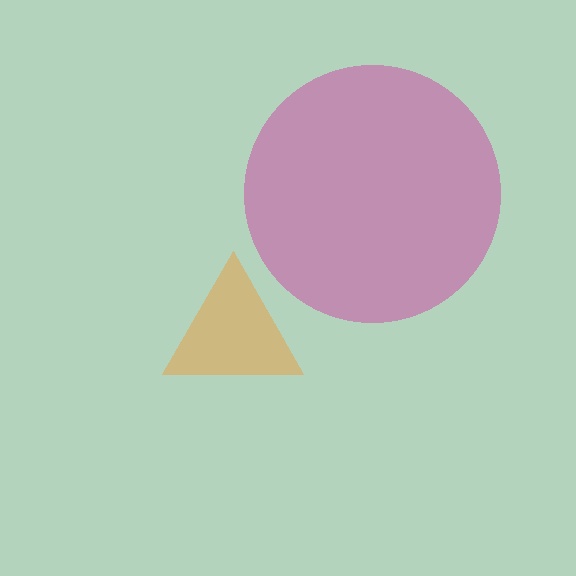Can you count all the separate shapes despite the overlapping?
Yes, there are 2 separate shapes.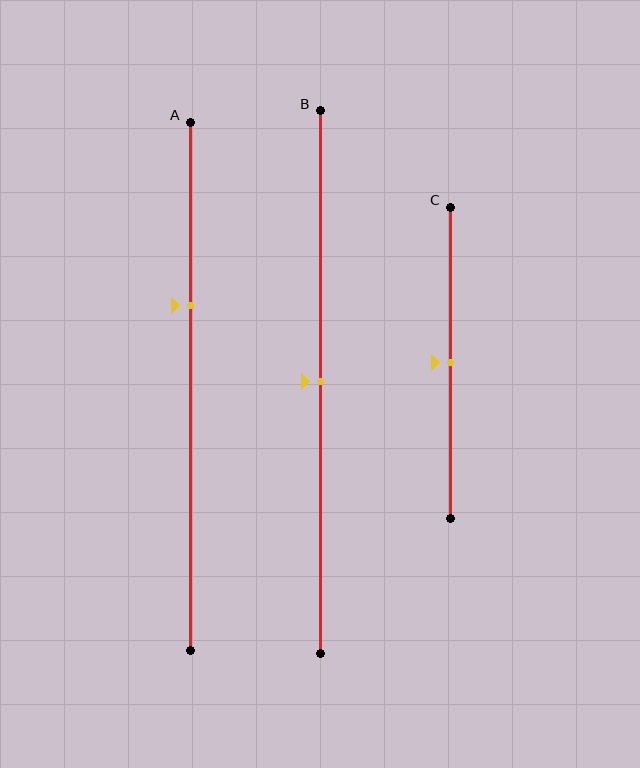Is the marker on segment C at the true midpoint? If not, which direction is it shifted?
Yes, the marker on segment C is at the true midpoint.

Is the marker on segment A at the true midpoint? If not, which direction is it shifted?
No, the marker on segment A is shifted upward by about 15% of the segment length.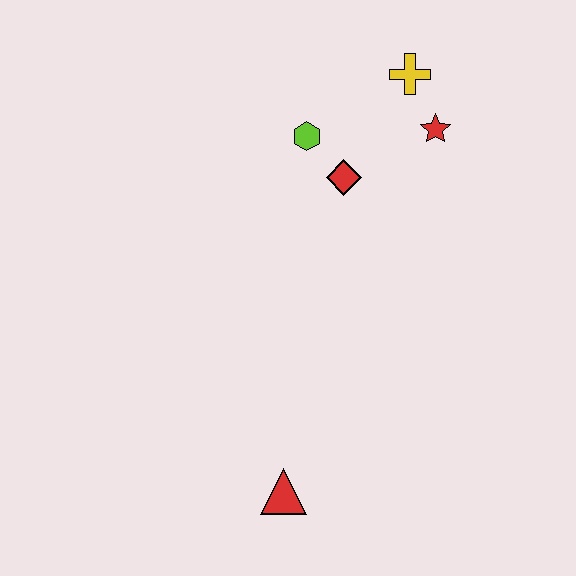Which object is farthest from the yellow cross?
The red triangle is farthest from the yellow cross.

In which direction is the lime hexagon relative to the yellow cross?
The lime hexagon is to the left of the yellow cross.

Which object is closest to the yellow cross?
The red star is closest to the yellow cross.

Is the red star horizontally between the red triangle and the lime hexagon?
No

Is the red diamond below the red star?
Yes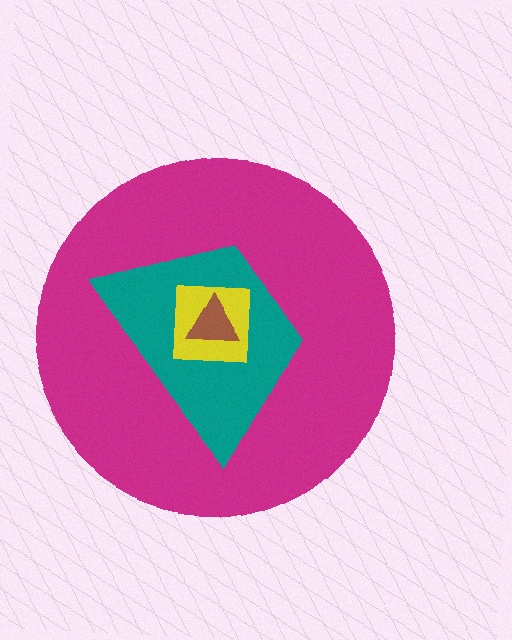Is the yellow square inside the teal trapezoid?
Yes.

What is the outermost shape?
The magenta circle.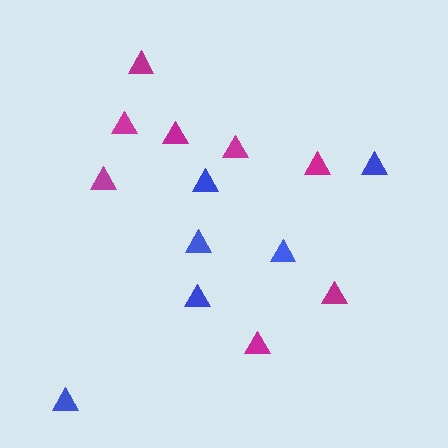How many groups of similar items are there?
There are 2 groups: one group of magenta triangles (8) and one group of blue triangles (6).